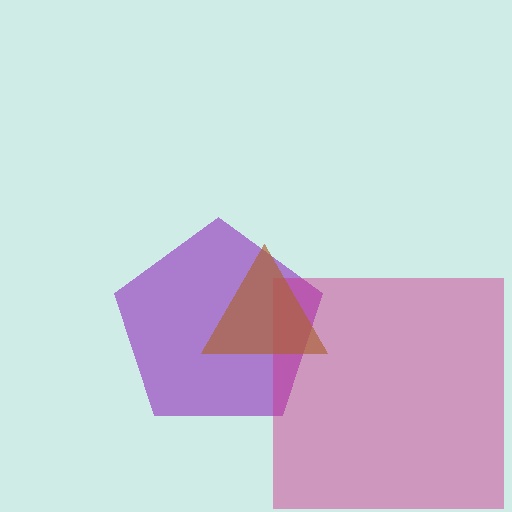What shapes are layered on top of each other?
The layered shapes are: a purple pentagon, a magenta square, a brown triangle.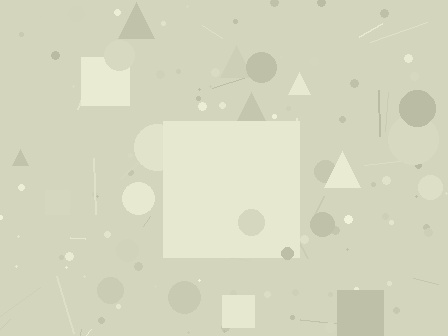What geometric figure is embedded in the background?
A square is embedded in the background.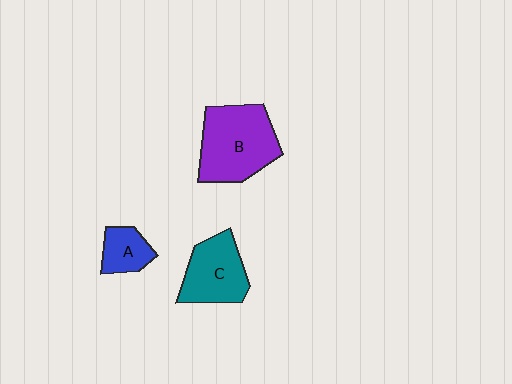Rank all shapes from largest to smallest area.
From largest to smallest: B (purple), C (teal), A (blue).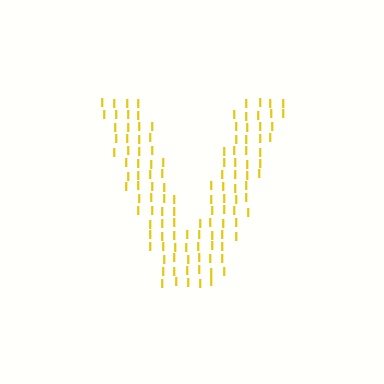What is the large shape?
The large shape is the letter V.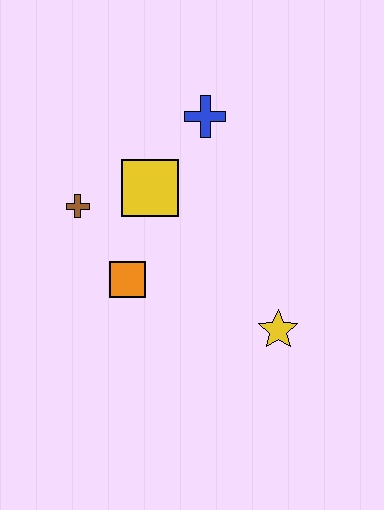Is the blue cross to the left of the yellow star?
Yes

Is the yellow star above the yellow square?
No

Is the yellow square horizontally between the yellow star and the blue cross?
No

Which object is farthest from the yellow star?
The brown cross is farthest from the yellow star.